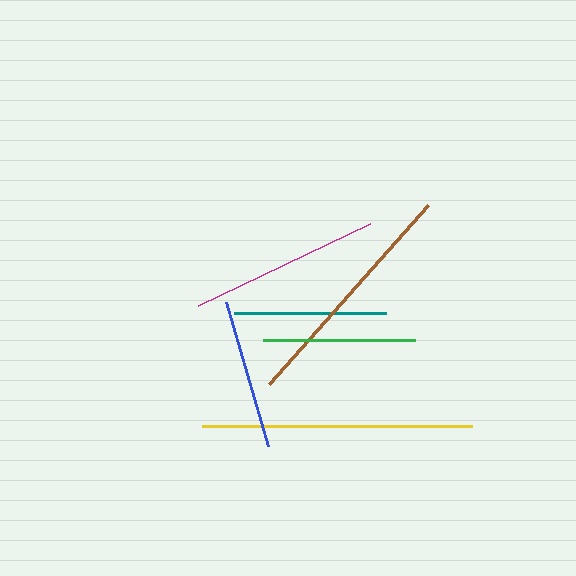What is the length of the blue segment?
The blue segment is approximately 150 pixels long.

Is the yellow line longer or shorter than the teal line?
The yellow line is longer than the teal line.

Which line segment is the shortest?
The blue line is the shortest at approximately 150 pixels.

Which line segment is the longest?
The yellow line is the longest at approximately 271 pixels.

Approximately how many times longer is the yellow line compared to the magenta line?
The yellow line is approximately 1.4 times the length of the magenta line.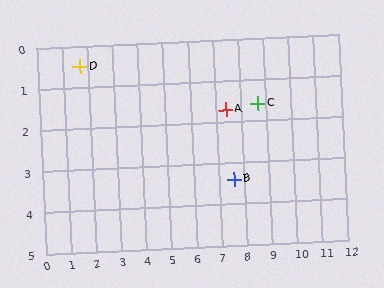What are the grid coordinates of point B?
Point B is at approximately (7.6, 3.4).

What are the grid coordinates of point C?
Point C is at approximately (8.7, 1.6).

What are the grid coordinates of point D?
Point D is at approximately (1.7, 0.5).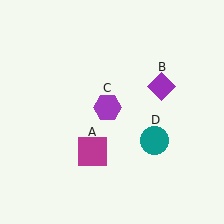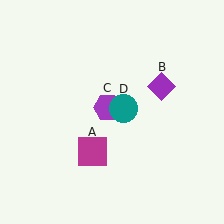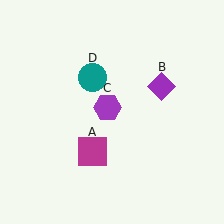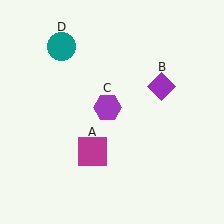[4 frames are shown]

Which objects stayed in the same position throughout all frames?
Magenta square (object A) and purple diamond (object B) and purple hexagon (object C) remained stationary.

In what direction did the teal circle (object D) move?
The teal circle (object D) moved up and to the left.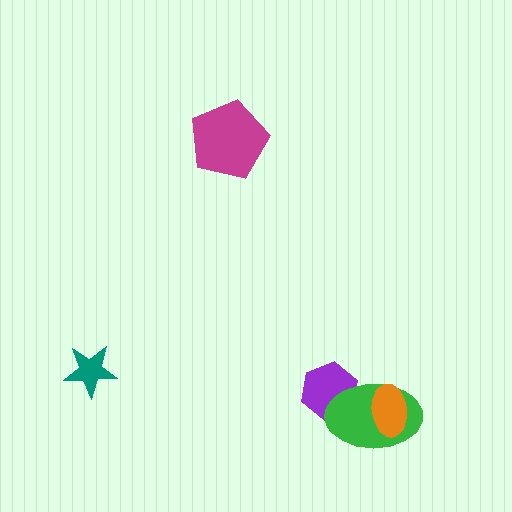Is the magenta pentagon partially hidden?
No, no other shape covers it.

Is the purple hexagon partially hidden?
Yes, it is partially covered by another shape.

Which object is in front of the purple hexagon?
The green ellipse is in front of the purple hexagon.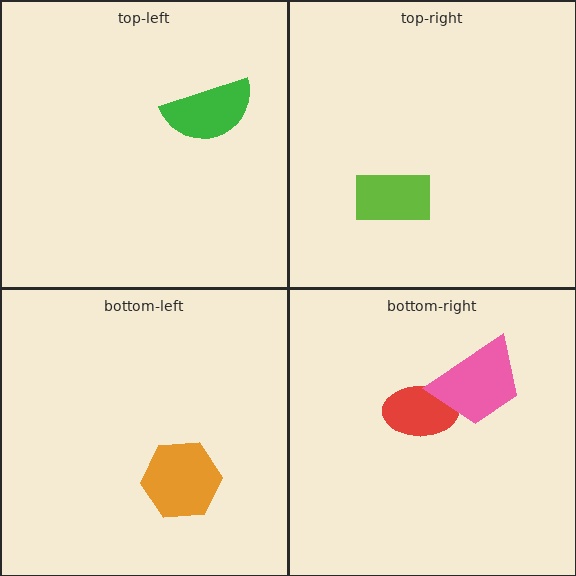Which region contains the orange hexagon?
The bottom-left region.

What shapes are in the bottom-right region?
The red ellipse, the pink trapezoid.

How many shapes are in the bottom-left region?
1.